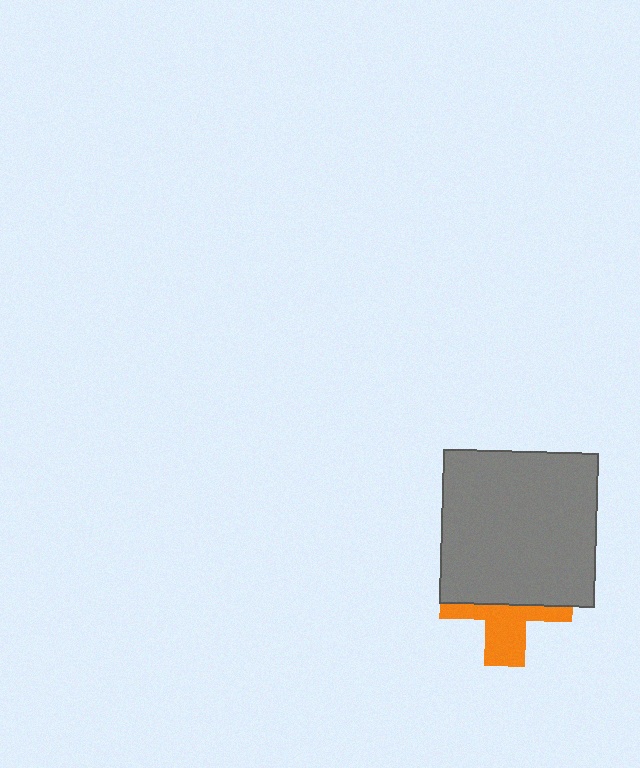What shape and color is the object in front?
The object in front is a gray square.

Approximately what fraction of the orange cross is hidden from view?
Roughly 57% of the orange cross is hidden behind the gray square.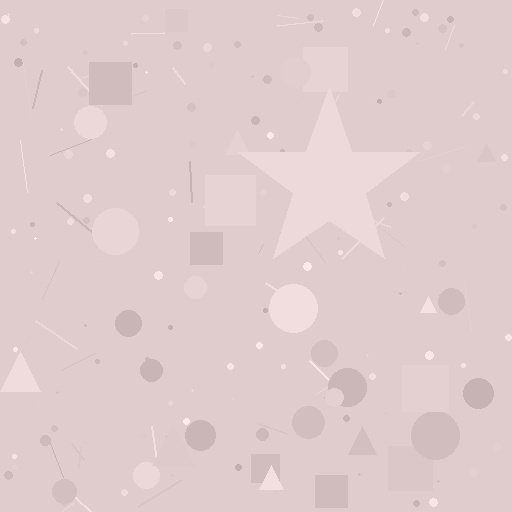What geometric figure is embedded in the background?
A star is embedded in the background.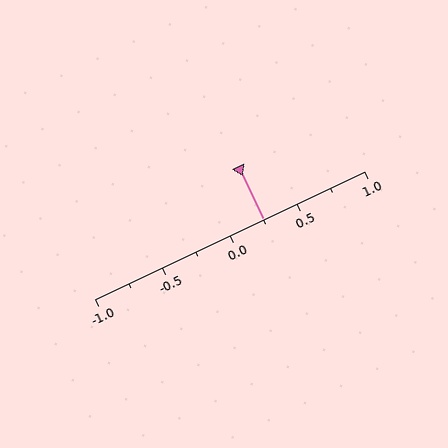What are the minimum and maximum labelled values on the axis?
The axis runs from -1.0 to 1.0.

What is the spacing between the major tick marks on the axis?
The major ticks are spaced 0.5 apart.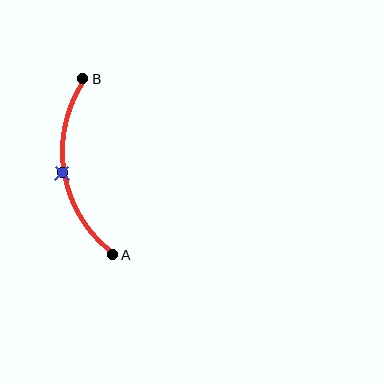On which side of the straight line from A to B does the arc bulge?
The arc bulges to the left of the straight line connecting A and B.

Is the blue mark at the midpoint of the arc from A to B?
Yes. The blue mark lies on the arc at equal arc-length from both A and B — it is the arc midpoint.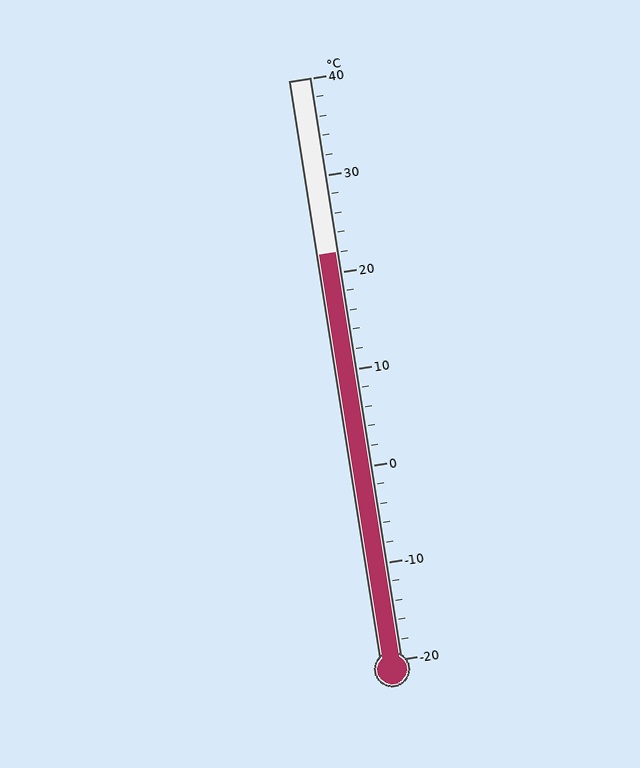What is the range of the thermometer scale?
The thermometer scale ranges from -20°C to 40°C.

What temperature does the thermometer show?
The thermometer shows approximately 22°C.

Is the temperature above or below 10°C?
The temperature is above 10°C.